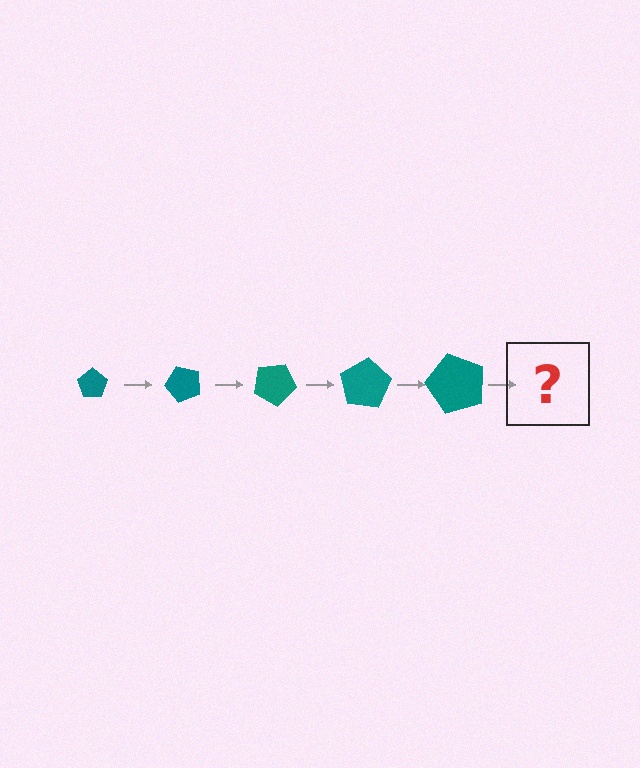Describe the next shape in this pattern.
It should be a pentagon, larger than the previous one and rotated 250 degrees from the start.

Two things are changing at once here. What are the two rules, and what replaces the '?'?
The two rules are that the pentagon grows larger each step and it rotates 50 degrees each step. The '?' should be a pentagon, larger than the previous one and rotated 250 degrees from the start.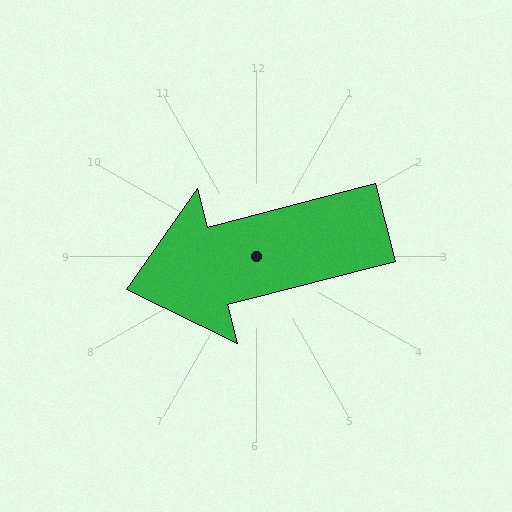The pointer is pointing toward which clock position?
Roughly 9 o'clock.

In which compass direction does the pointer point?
West.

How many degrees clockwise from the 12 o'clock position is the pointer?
Approximately 256 degrees.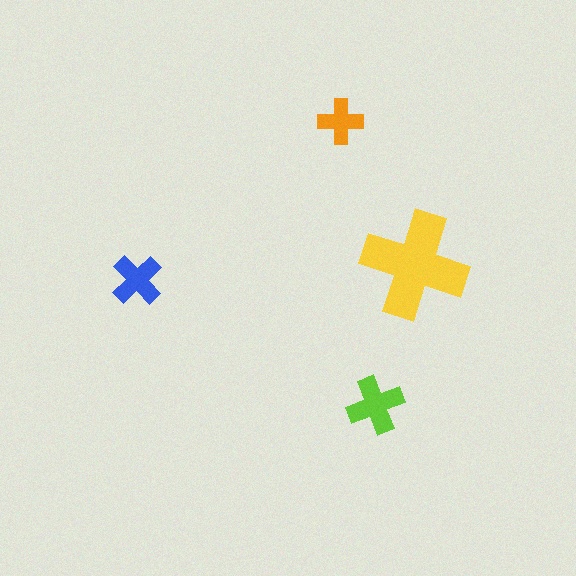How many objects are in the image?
There are 4 objects in the image.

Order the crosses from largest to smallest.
the yellow one, the lime one, the blue one, the orange one.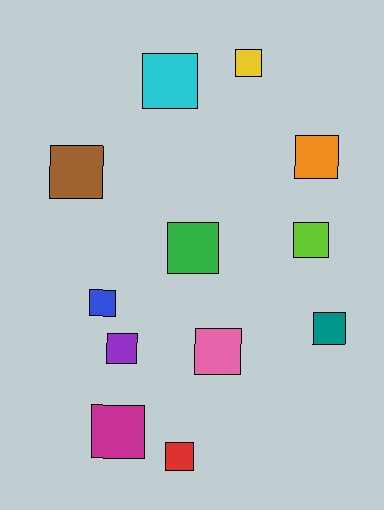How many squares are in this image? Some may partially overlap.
There are 12 squares.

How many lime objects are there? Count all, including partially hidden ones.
There is 1 lime object.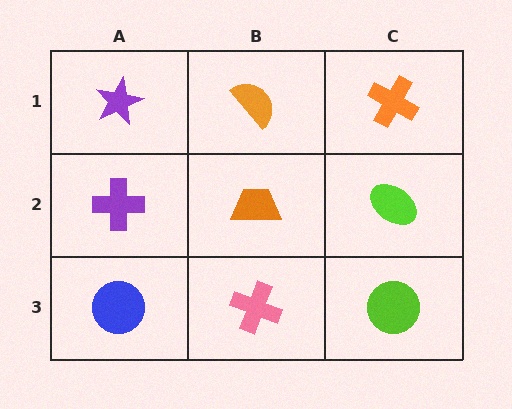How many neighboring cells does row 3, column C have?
2.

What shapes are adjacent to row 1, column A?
A purple cross (row 2, column A), an orange semicircle (row 1, column B).